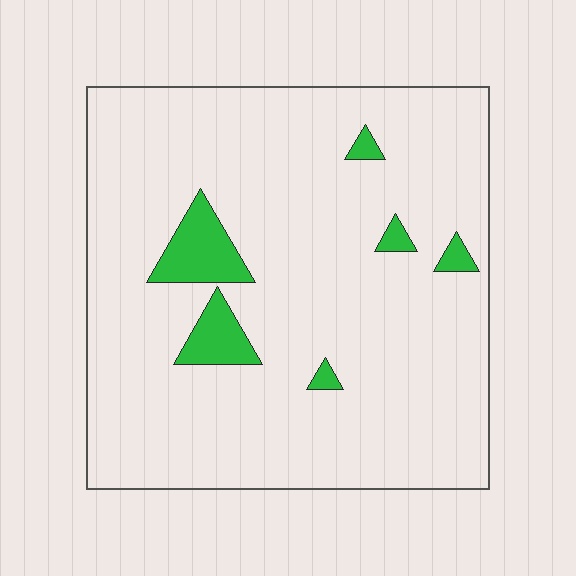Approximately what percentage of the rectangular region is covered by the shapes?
Approximately 5%.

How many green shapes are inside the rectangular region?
6.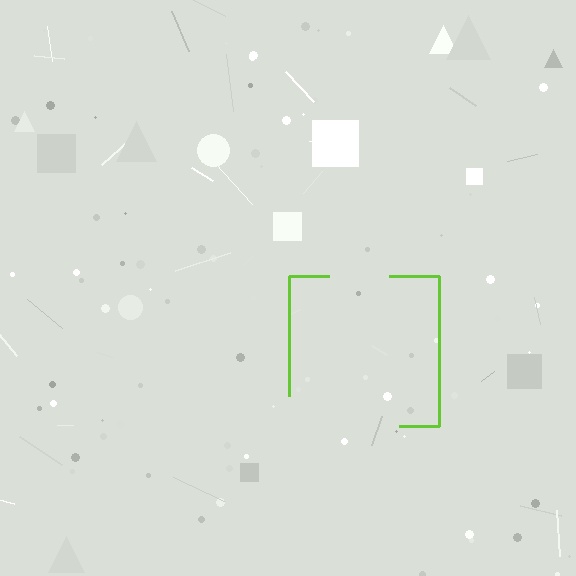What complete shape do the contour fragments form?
The contour fragments form a square.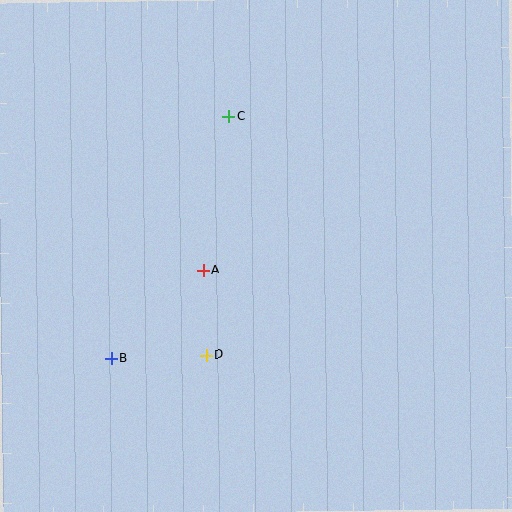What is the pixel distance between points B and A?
The distance between B and A is 127 pixels.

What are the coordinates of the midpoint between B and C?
The midpoint between B and C is at (170, 237).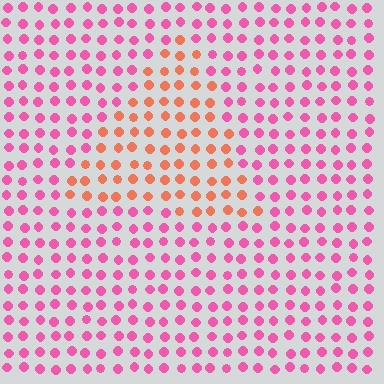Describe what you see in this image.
The image is filled with small pink elements in a uniform arrangement. A triangle-shaped region is visible where the elements are tinted to a slightly different hue, forming a subtle color boundary.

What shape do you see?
I see a triangle.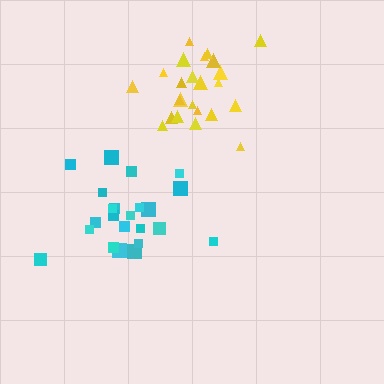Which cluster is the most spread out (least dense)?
Cyan.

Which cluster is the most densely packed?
Yellow.